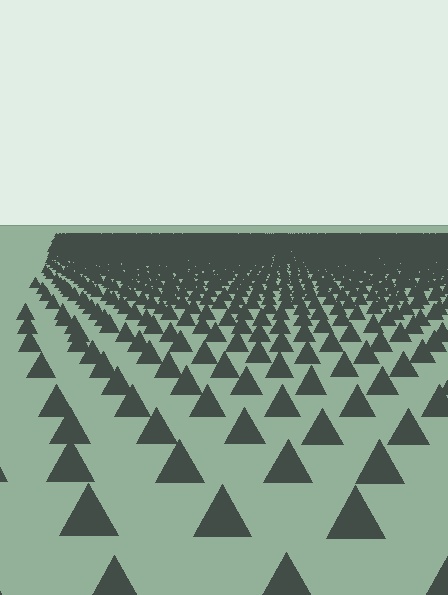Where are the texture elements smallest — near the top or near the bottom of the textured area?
Near the top.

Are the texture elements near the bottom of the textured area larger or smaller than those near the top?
Larger. Near the bottom, elements are closer to the viewer and appear at a bigger on-screen size.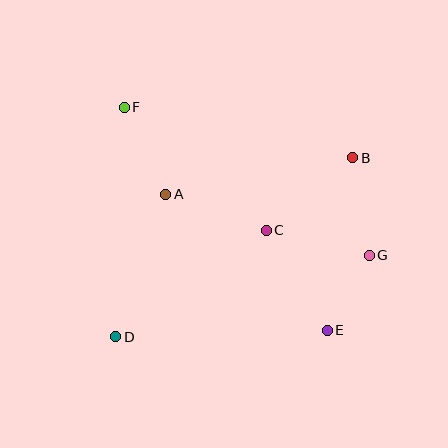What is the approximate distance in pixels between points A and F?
The distance between A and F is approximately 96 pixels.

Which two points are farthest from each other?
Points E and F are farthest from each other.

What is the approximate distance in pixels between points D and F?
The distance between D and F is approximately 230 pixels.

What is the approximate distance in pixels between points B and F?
The distance between B and F is approximately 234 pixels.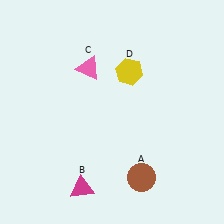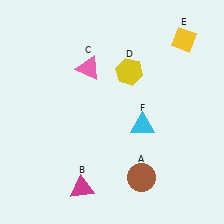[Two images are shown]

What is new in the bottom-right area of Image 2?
A cyan triangle (F) was added in the bottom-right area of Image 2.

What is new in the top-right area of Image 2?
A yellow diamond (E) was added in the top-right area of Image 2.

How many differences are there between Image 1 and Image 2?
There are 2 differences between the two images.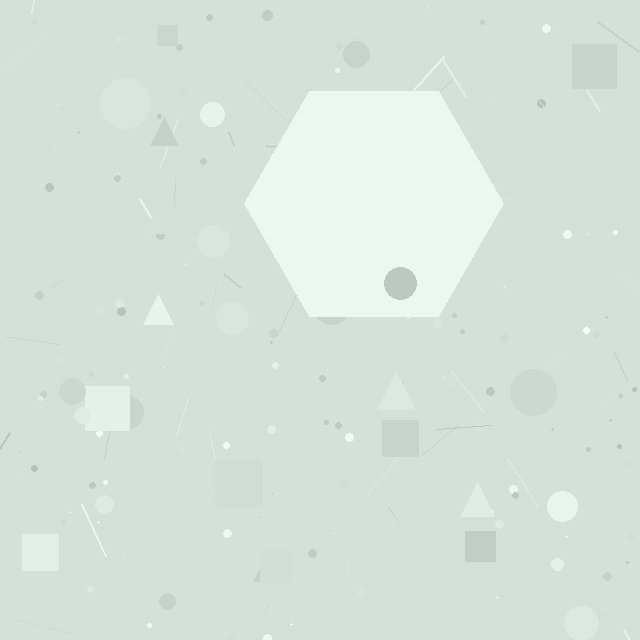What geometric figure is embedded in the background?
A hexagon is embedded in the background.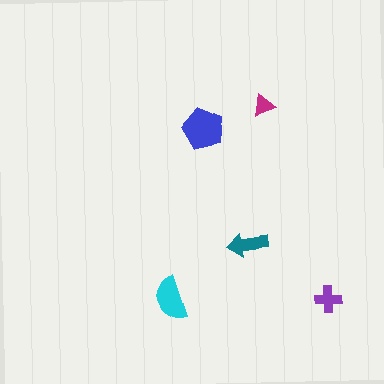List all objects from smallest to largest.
The magenta triangle, the purple cross, the teal arrow, the cyan semicircle, the blue pentagon.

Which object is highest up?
The magenta triangle is topmost.